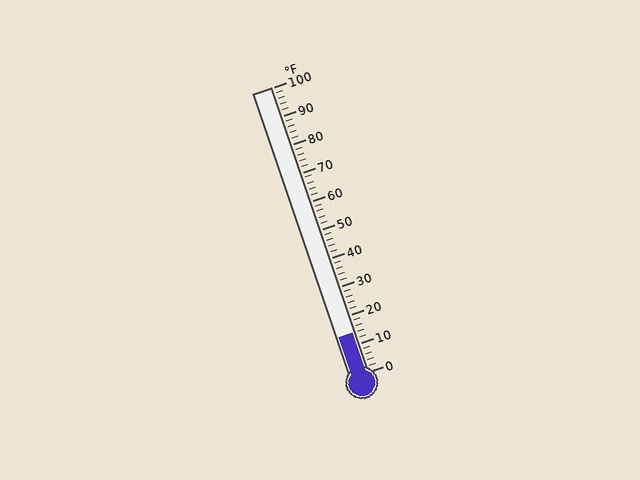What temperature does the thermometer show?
The thermometer shows approximately 14°F.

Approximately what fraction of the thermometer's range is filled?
The thermometer is filled to approximately 15% of its range.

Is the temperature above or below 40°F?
The temperature is below 40°F.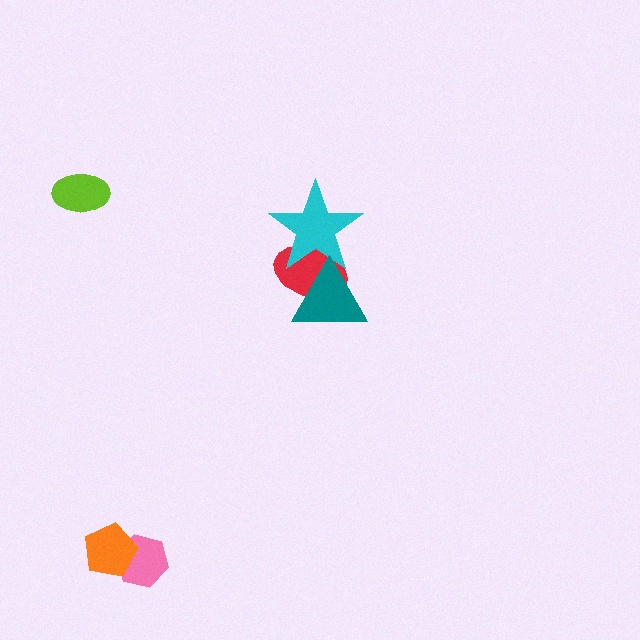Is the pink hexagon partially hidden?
Yes, it is partially covered by another shape.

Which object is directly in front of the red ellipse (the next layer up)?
The cyan star is directly in front of the red ellipse.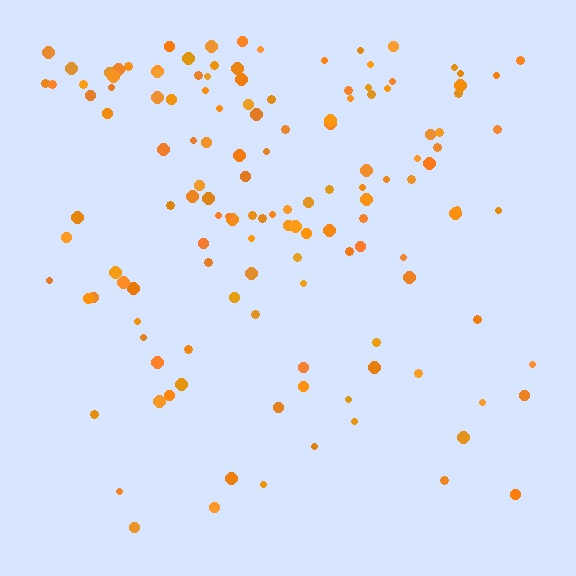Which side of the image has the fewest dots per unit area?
The bottom.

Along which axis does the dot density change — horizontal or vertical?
Vertical.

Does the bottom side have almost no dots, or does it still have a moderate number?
Still a moderate number, just noticeably fewer than the top.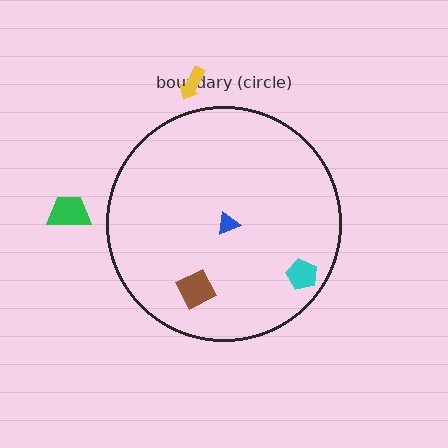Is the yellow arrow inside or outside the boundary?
Outside.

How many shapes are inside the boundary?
3 inside, 2 outside.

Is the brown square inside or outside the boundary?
Inside.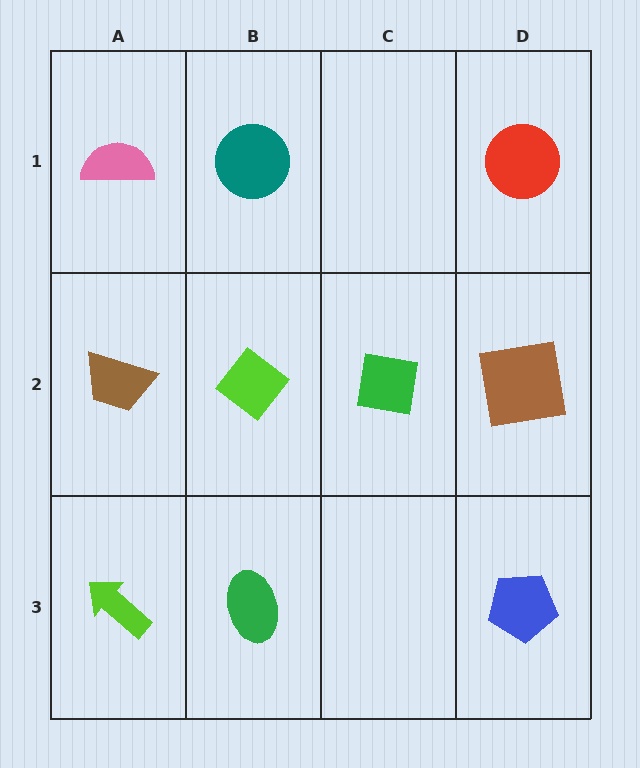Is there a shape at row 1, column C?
No, that cell is empty.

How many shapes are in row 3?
3 shapes.